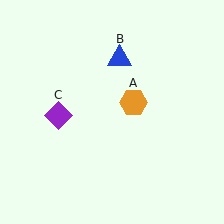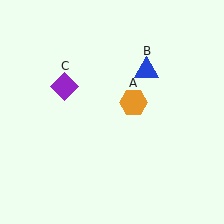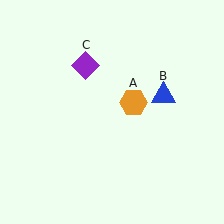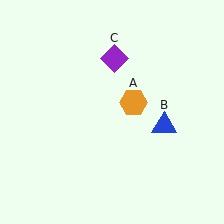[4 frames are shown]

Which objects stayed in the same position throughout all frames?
Orange hexagon (object A) remained stationary.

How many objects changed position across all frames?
2 objects changed position: blue triangle (object B), purple diamond (object C).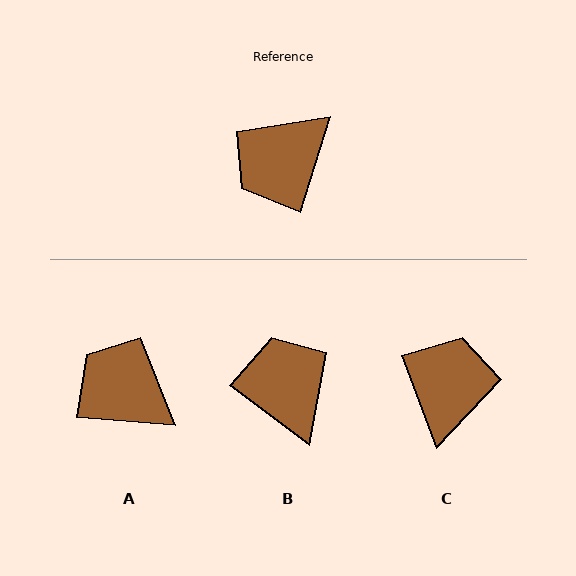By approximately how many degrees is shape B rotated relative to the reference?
Approximately 109 degrees clockwise.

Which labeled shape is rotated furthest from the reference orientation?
C, about 142 degrees away.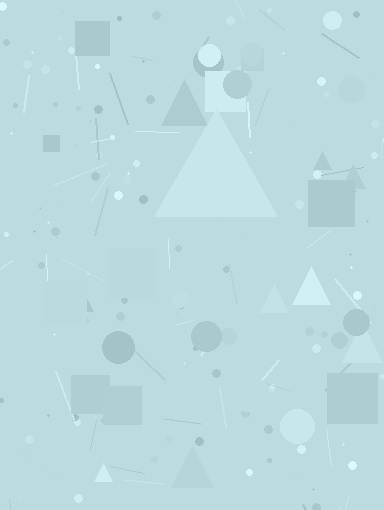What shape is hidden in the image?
A triangle is hidden in the image.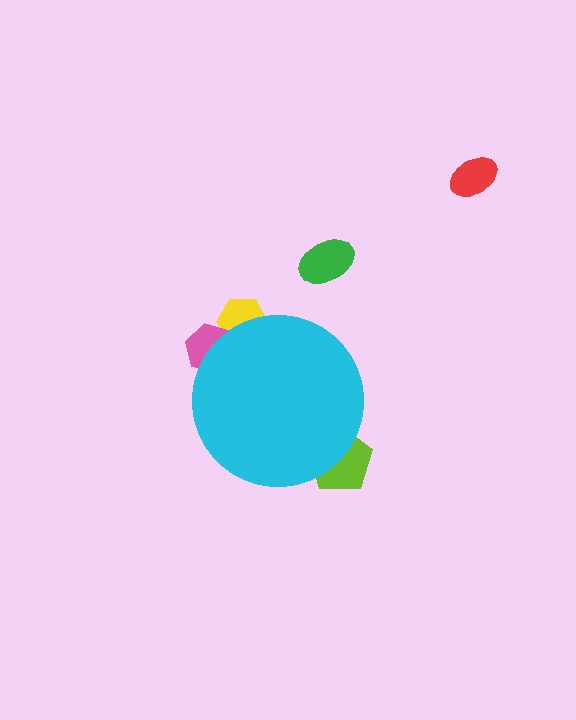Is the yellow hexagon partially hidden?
Yes, the yellow hexagon is partially hidden behind the cyan circle.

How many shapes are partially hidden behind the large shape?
3 shapes are partially hidden.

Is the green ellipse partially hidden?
No, the green ellipse is fully visible.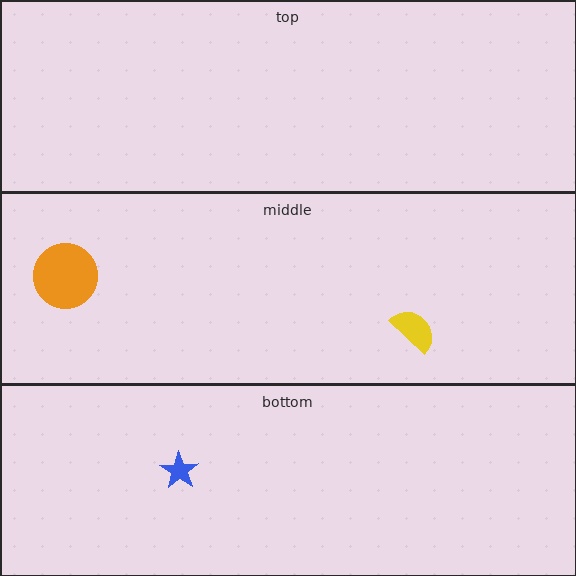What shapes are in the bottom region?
The blue star.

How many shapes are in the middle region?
2.